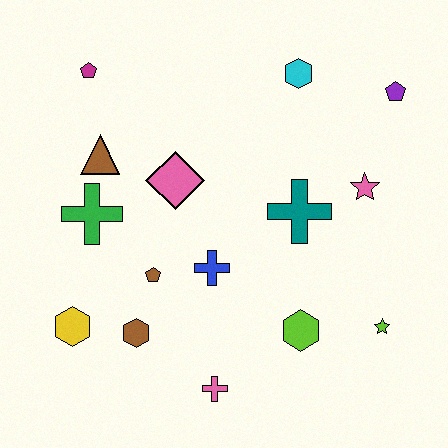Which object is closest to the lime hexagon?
The lime star is closest to the lime hexagon.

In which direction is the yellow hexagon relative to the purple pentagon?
The yellow hexagon is to the left of the purple pentagon.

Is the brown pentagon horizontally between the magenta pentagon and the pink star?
Yes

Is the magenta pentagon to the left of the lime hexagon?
Yes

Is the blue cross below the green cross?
Yes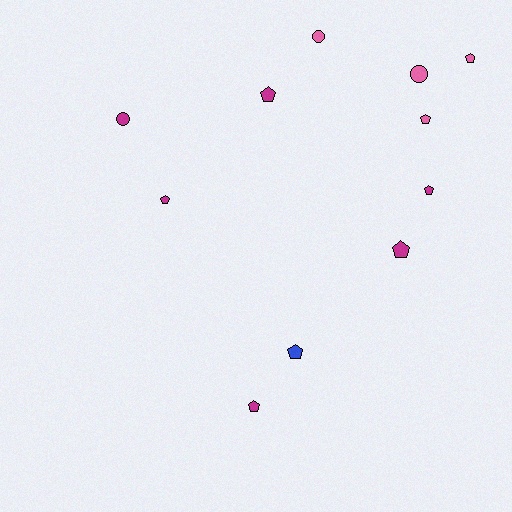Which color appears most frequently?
Magenta, with 6 objects.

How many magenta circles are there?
There is 1 magenta circle.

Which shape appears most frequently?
Pentagon, with 8 objects.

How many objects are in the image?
There are 11 objects.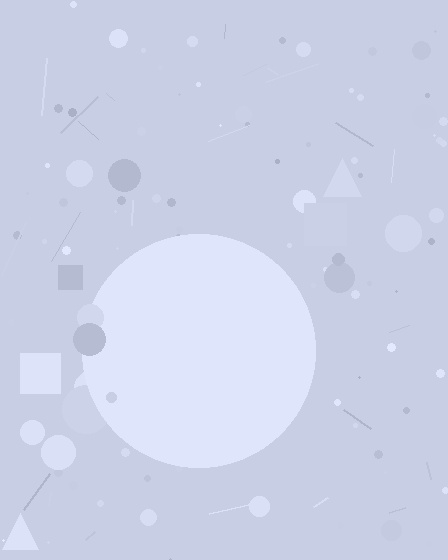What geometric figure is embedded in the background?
A circle is embedded in the background.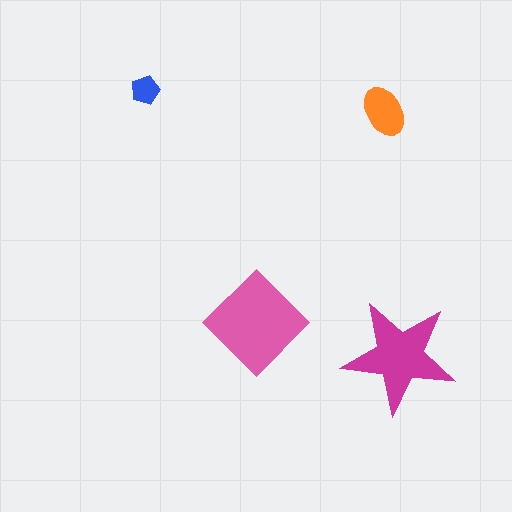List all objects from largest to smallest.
The pink diamond, the magenta star, the orange ellipse, the blue pentagon.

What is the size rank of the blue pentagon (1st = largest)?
4th.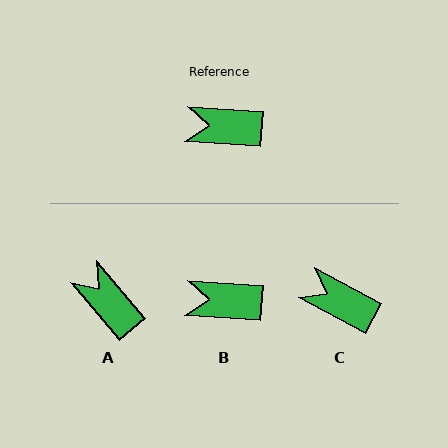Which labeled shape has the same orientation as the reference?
B.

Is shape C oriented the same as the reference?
No, it is off by about 25 degrees.